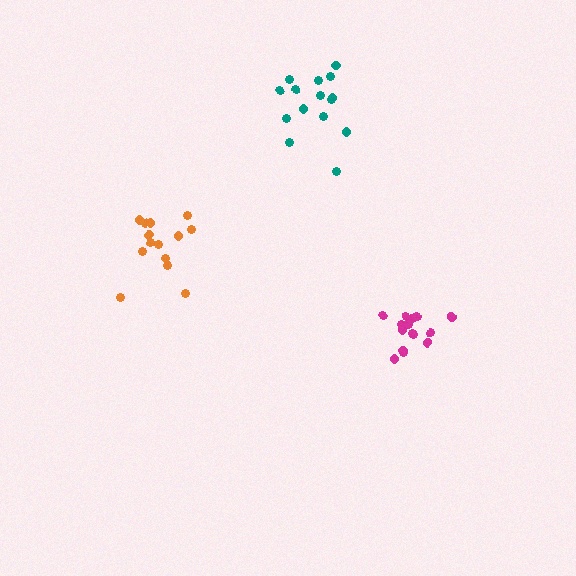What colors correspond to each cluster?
The clusters are colored: orange, teal, magenta.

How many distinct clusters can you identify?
There are 3 distinct clusters.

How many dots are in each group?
Group 1: 14 dots, Group 2: 15 dots, Group 3: 15 dots (44 total).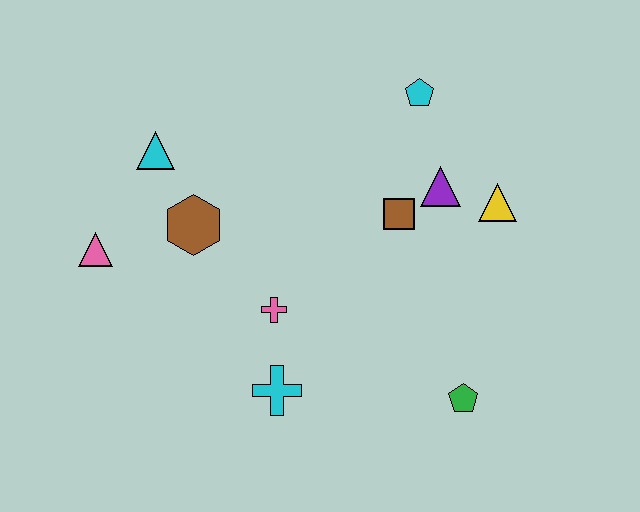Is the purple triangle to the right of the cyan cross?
Yes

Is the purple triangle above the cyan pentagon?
No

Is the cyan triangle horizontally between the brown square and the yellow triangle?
No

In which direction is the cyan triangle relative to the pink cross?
The cyan triangle is above the pink cross.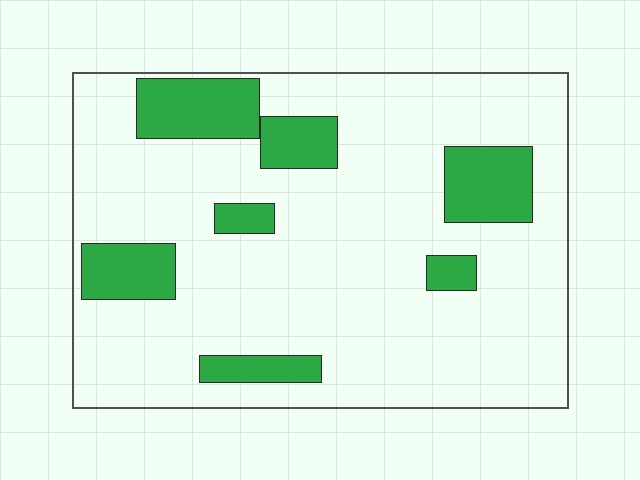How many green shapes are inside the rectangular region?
7.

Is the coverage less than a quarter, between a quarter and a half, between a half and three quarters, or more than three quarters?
Less than a quarter.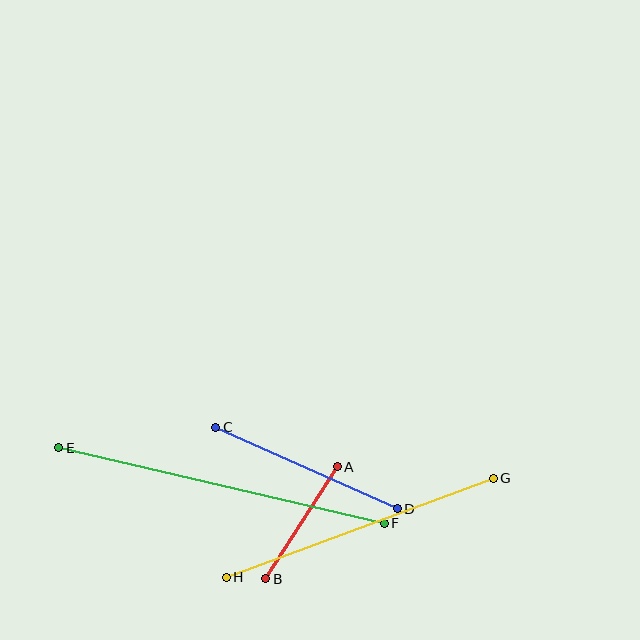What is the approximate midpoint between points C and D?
The midpoint is at approximately (307, 468) pixels.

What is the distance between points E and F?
The distance is approximately 334 pixels.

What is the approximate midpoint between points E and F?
The midpoint is at approximately (222, 485) pixels.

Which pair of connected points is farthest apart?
Points E and F are farthest apart.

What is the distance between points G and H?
The distance is approximately 285 pixels.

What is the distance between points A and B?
The distance is approximately 133 pixels.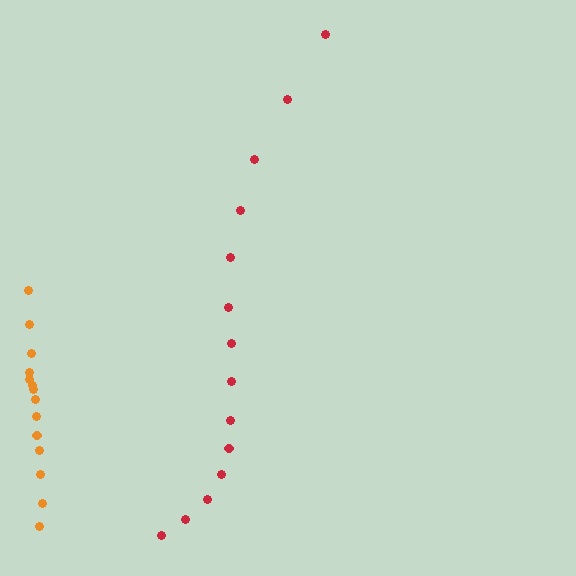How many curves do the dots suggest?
There are 2 distinct paths.